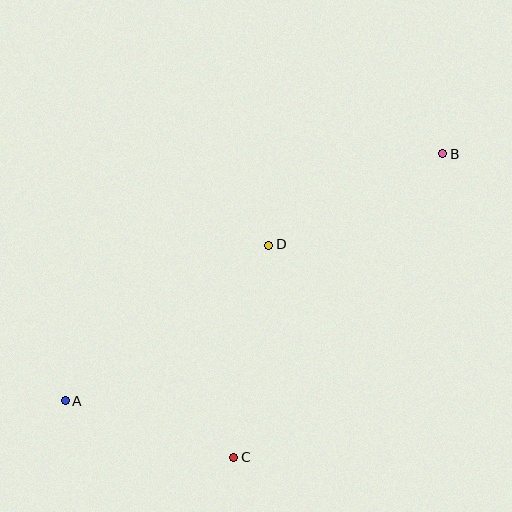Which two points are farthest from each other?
Points A and B are farthest from each other.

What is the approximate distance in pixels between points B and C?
The distance between B and C is approximately 369 pixels.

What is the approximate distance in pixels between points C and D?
The distance between C and D is approximately 215 pixels.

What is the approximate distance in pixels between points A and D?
The distance between A and D is approximately 256 pixels.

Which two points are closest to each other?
Points A and C are closest to each other.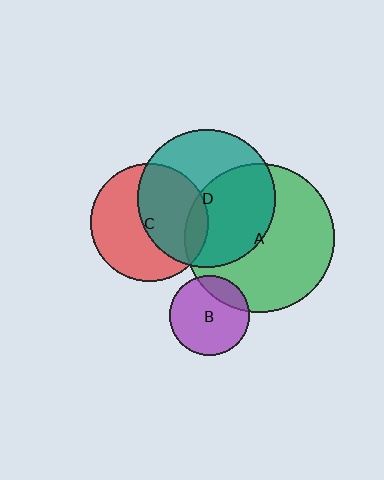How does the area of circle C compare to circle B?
Approximately 2.2 times.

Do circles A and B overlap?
Yes.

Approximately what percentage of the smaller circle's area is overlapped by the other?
Approximately 20%.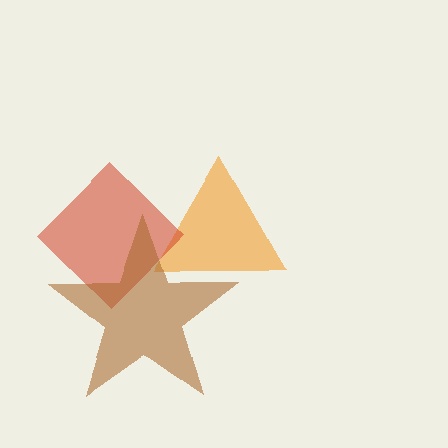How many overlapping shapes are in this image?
There are 3 overlapping shapes in the image.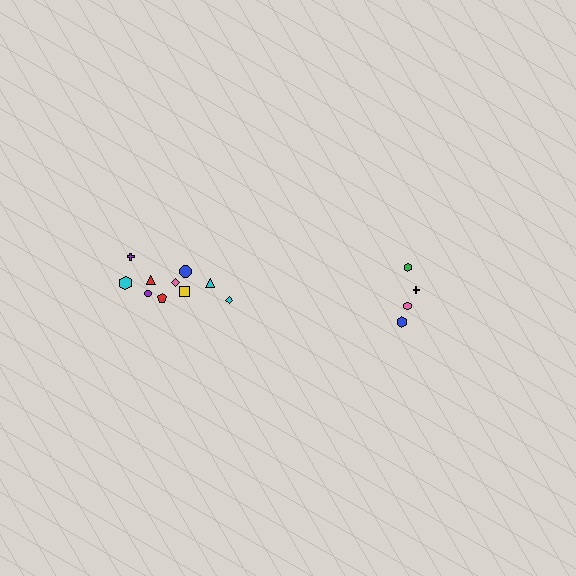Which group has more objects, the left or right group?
The left group.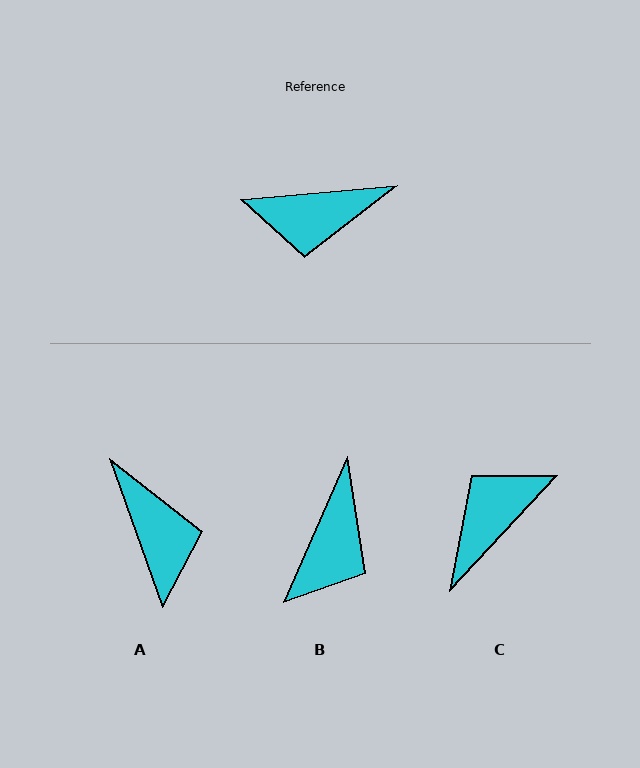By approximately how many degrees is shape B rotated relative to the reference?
Approximately 61 degrees counter-clockwise.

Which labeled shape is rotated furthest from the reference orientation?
C, about 138 degrees away.